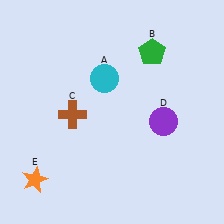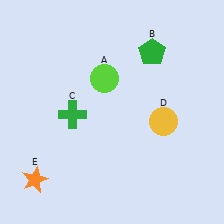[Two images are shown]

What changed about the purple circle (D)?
In Image 1, D is purple. In Image 2, it changed to yellow.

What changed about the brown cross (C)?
In Image 1, C is brown. In Image 2, it changed to green.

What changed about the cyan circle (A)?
In Image 1, A is cyan. In Image 2, it changed to lime.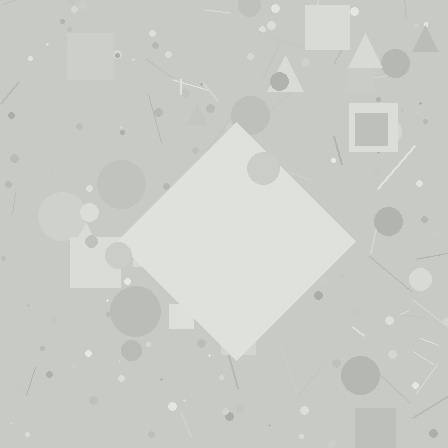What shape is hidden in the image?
A diamond is hidden in the image.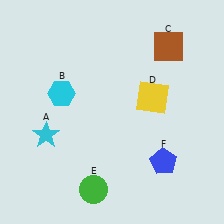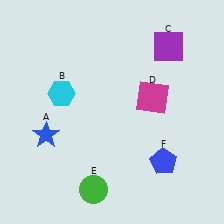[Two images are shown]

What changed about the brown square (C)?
In Image 1, C is brown. In Image 2, it changed to purple.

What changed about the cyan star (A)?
In Image 1, A is cyan. In Image 2, it changed to blue.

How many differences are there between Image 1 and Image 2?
There are 3 differences between the two images.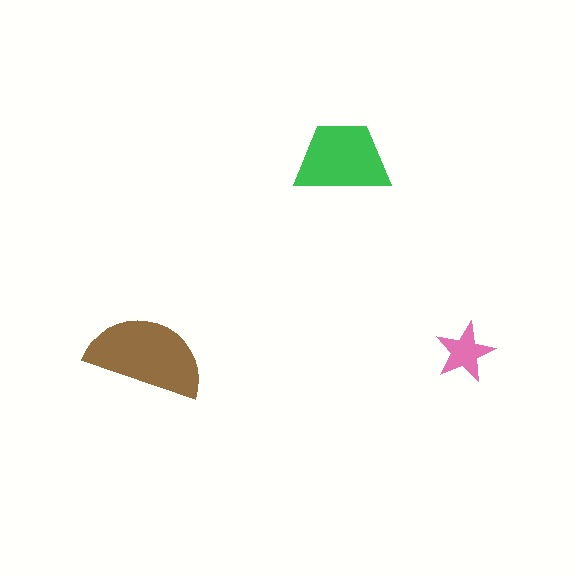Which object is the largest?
The brown semicircle.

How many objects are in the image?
There are 3 objects in the image.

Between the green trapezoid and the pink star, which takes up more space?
The green trapezoid.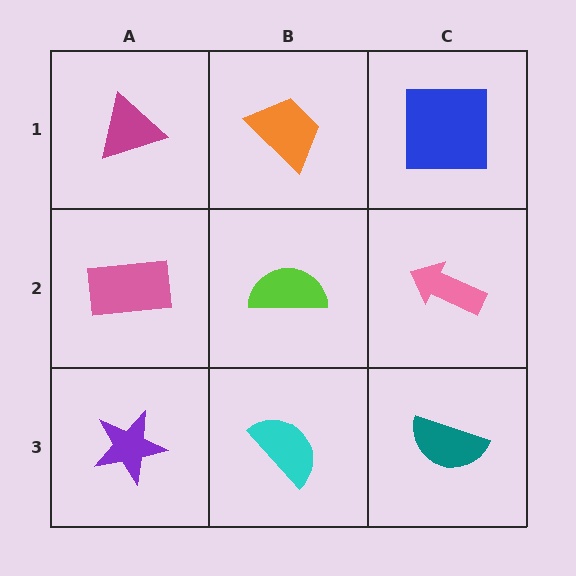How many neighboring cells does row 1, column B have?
3.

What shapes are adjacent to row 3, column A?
A pink rectangle (row 2, column A), a cyan semicircle (row 3, column B).